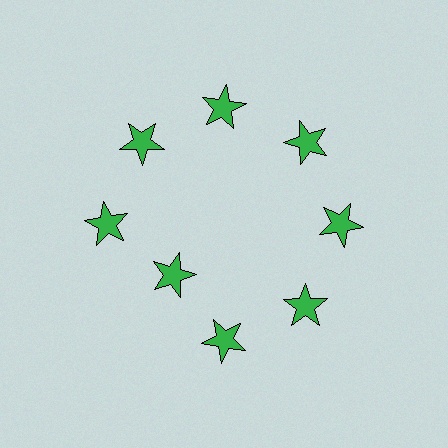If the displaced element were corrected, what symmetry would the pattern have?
It would have 8-fold rotational symmetry — the pattern would map onto itself every 45 degrees.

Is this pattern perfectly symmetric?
No. The 8 green stars are arranged in a ring, but one element near the 8 o'clock position is pulled inward toward the center, breaking the 8-fold rotational symmetry.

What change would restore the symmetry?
The symmetry would be restored by moving it outward, back onto the ring so that all 8 stars sit at equal angles and equal distance from the center.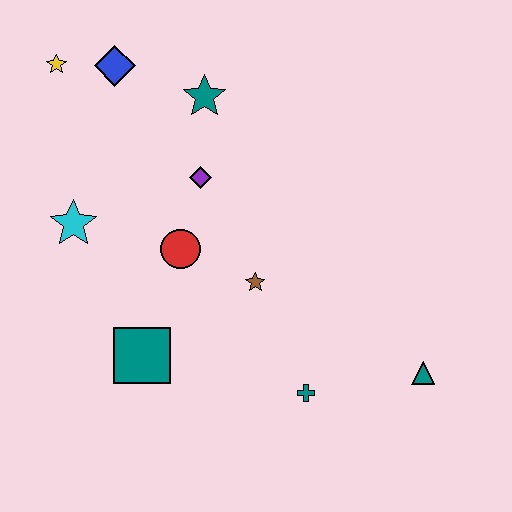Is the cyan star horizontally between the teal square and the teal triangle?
No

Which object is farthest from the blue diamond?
The teal triangle is farthest from the blue diamond.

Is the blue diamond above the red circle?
Yes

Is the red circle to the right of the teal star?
No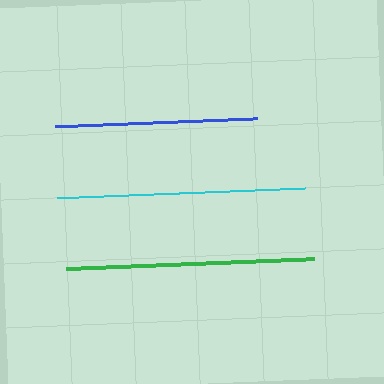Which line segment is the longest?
The green line is the longest at approximately 248 pixels.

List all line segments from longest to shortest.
From longest to shortest: green, cyan, blue.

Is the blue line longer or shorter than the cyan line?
The cyan line is longer than the blue line.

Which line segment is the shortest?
The blue line is the shortest at approximately 202 pixels.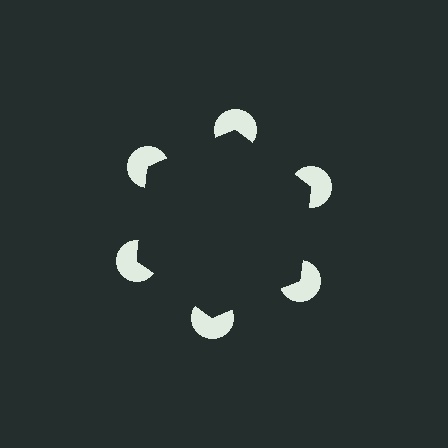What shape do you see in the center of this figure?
An illusory hexagon — its edges are inferred from the aligned wedge cuts in the pac-man discs, not physically drawn.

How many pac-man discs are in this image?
There are 6 — one at each vertex of the illusory hexagon.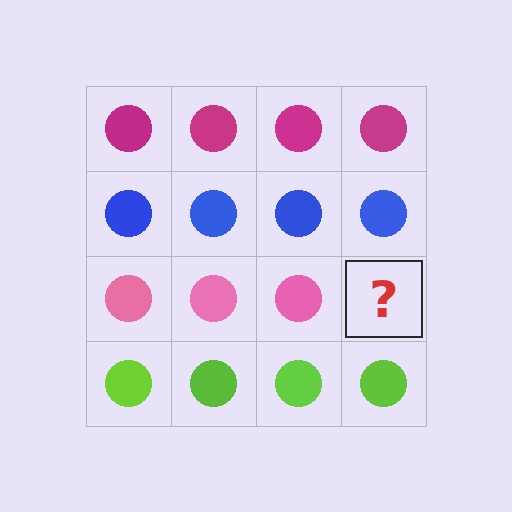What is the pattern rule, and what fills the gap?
The rule is that each row has a consistent color. The gap should be filled with a pink circle.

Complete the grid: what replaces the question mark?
The question mark should be replaced with a pink circle.